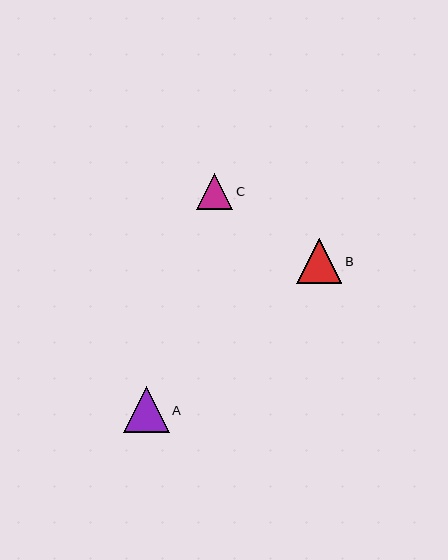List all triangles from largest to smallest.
From largest to smallest: A, B, C.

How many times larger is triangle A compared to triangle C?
Triangle A is approximately 1.3 times the size of triangle C.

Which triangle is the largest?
Triangle A is the largest with a size of approximately 46 pixels.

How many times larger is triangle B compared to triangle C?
Triangle B is approximately 1.2 times the size of triangle C.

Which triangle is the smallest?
Triangle C is the smallest with a size of approximately 36 pixels.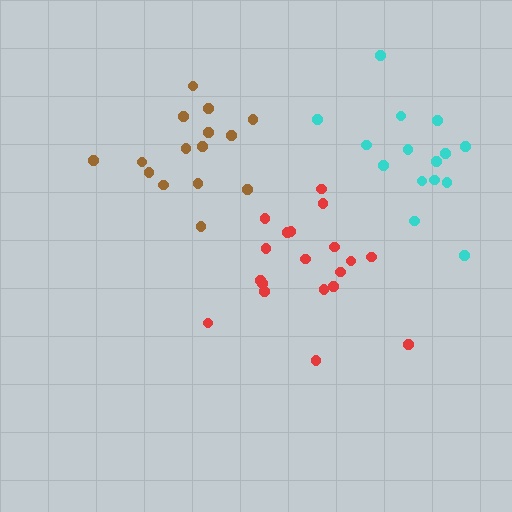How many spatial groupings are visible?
There are 3 spatial groupings.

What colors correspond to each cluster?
The clusters are colored: cyan, red, brown.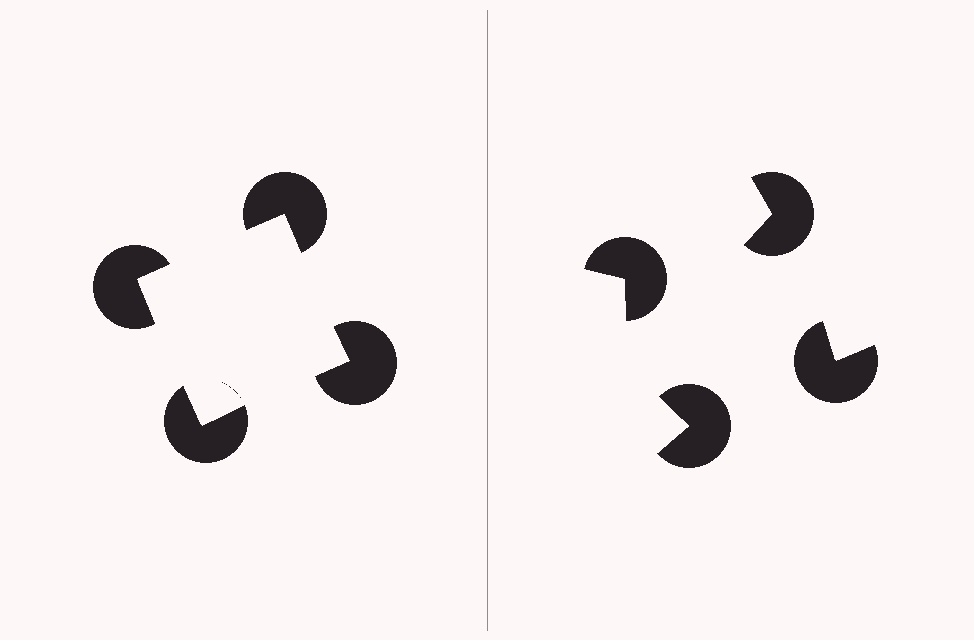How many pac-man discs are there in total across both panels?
8 — 4 on each side.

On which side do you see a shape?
An illusory square appears on the left side. On the right side the wedge cuts are rotated, so no coherent shape forms.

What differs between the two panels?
The pac-man discs are positioned identically on both sides; only the wedge orientations differ. On the left they align to a square; on the right they are misaligned.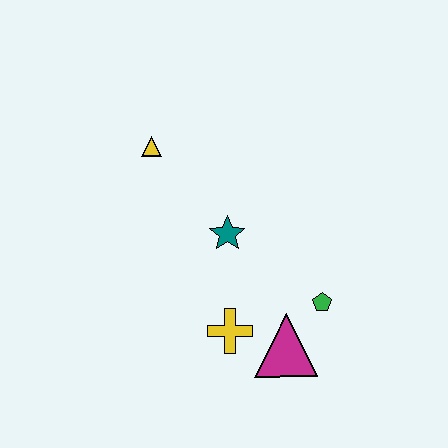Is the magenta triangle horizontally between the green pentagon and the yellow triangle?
Yes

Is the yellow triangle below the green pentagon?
No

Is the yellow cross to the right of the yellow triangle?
Yes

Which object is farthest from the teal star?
The magenta triangle is farthest from the teal star.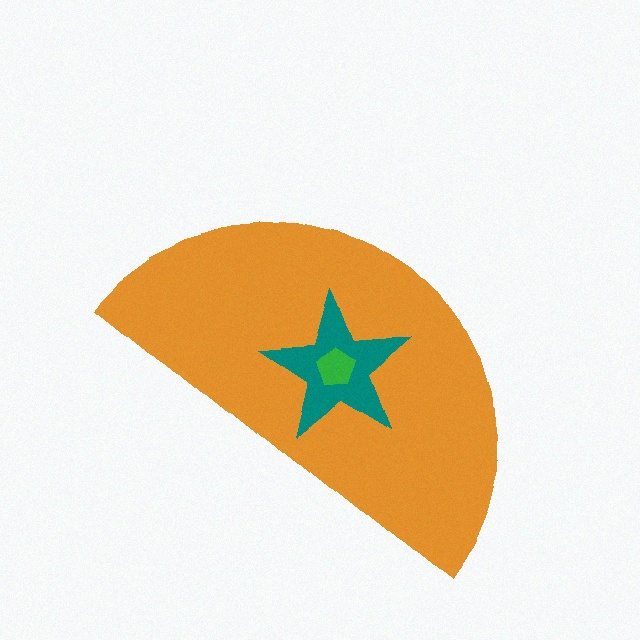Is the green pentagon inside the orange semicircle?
Yes.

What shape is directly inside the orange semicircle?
The teal star.